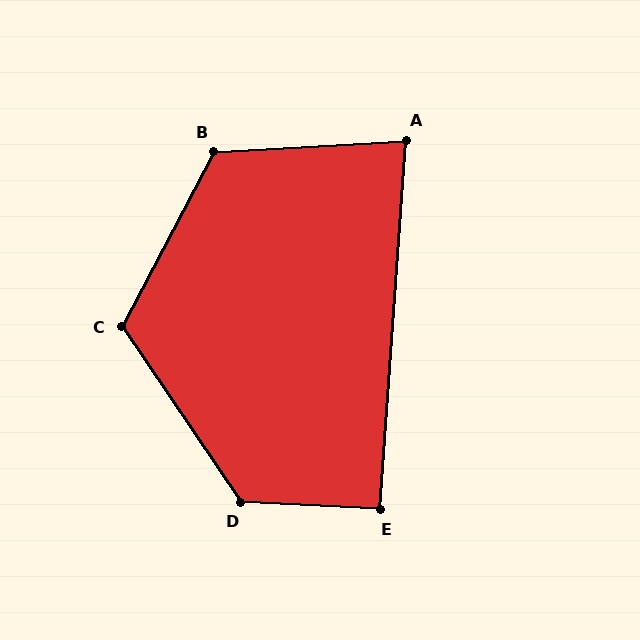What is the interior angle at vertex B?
Approximately 121 degrees (obtuse).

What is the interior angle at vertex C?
Approximately 118 degrees (obtuse).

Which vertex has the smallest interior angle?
A, at approximately 83 degrees.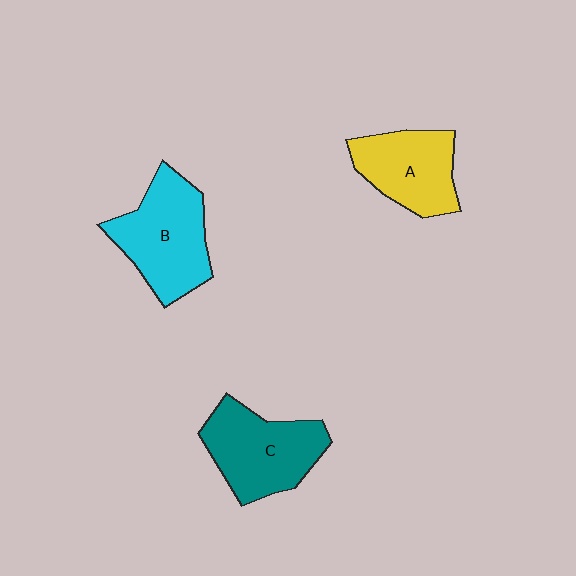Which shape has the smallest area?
Shape A (yellow).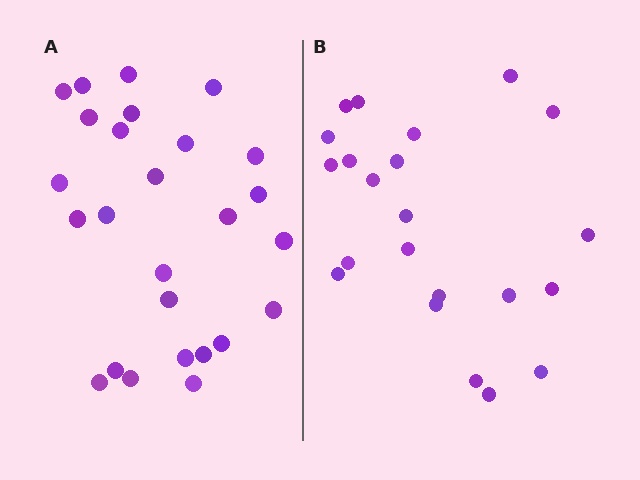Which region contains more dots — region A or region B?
Region A (the left region) has more dots.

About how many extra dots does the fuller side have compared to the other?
Region A has about 4 more dots than region B.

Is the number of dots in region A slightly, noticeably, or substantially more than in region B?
Region A has only slightly more — the two regions are fairly close. The ratio is roughly 1.2 to 1.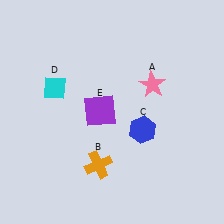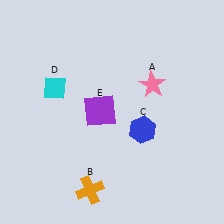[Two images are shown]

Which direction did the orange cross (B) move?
The orange cross (B) moved down.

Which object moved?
The orange cross (B) moved down.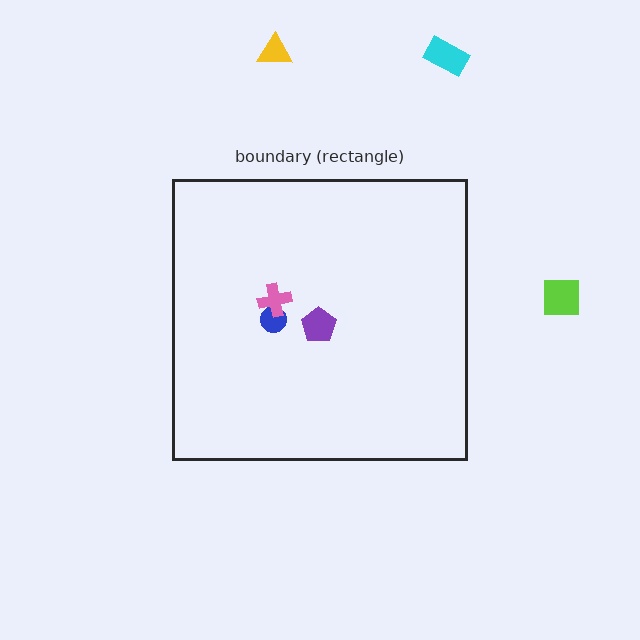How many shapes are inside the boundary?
3 inside, 3 outside.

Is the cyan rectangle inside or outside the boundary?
Outside.